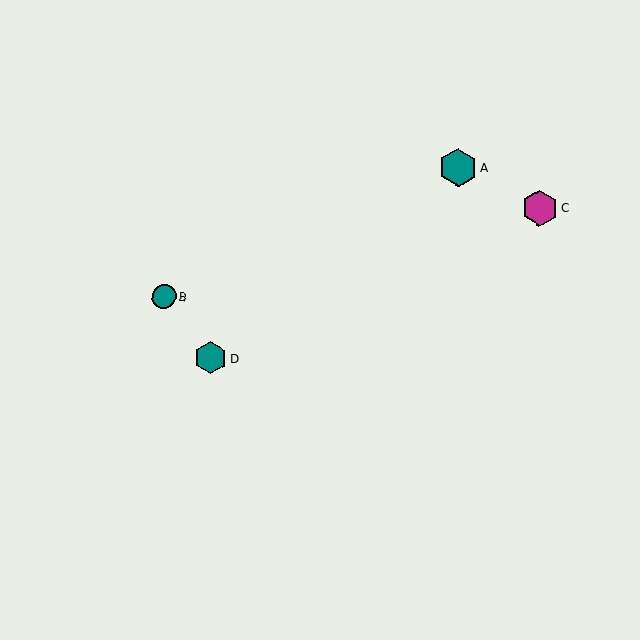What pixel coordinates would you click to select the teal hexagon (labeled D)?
Click at (211, 358) to select the teal hexagon D.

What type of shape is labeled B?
Shape B is a teal circle.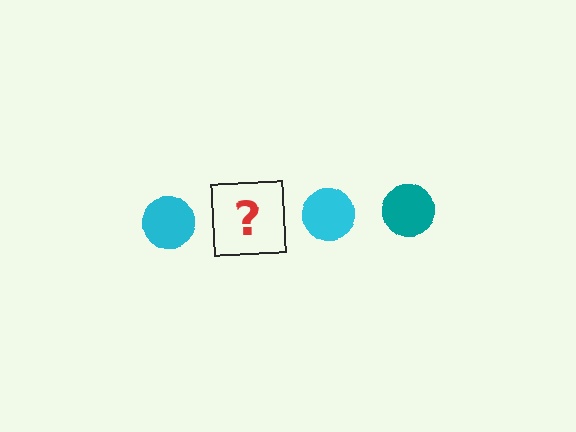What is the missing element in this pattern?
The missing element is a teal circle.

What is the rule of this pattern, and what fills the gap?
The rule is that the pattern cycles through cyan, teal circles. The gap should be filled with a teal circle.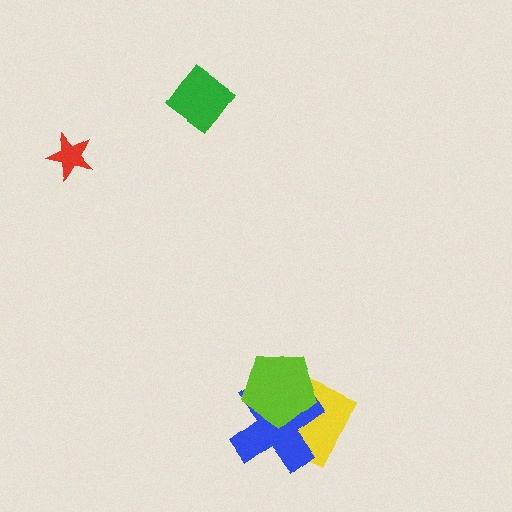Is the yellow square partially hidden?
Yes, it is partially covered by another shape.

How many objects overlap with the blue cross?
2 objects overlap with the blue cross.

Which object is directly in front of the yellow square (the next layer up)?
The blue cross is directly in front of the yellow square.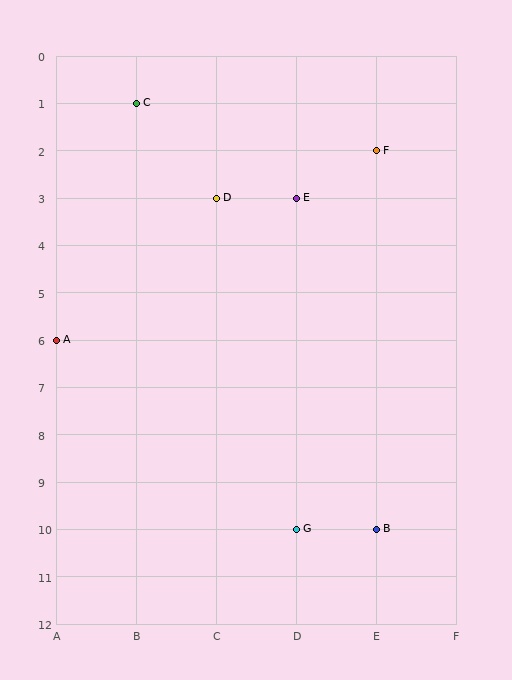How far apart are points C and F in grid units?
Points C and F are 3 columns and 1 row apart (about 3.2 grid units diagonally).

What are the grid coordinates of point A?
Point A is at grid coordinates (A, 6).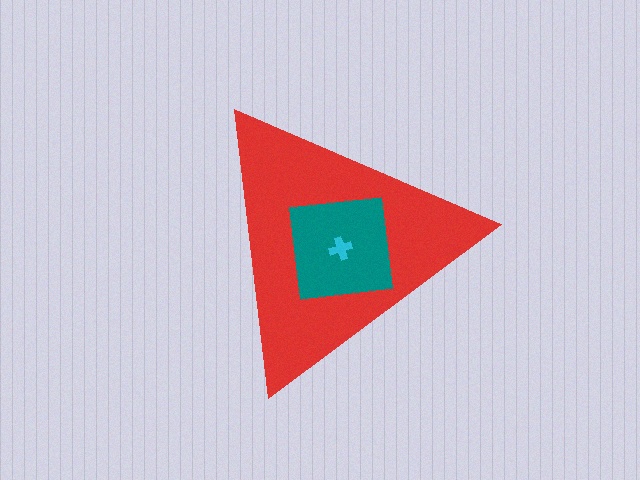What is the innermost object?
The cyan cross.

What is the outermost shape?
The red triangle.